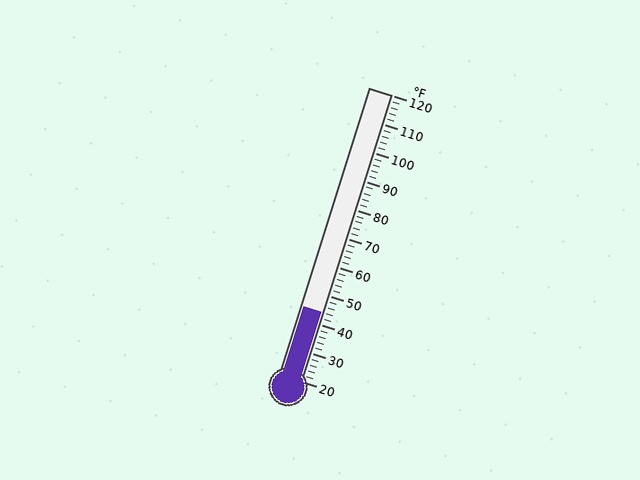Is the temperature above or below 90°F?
The temperature is below 90°F.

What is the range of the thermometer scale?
The thermometer scale ranges from 20°F to 120°F.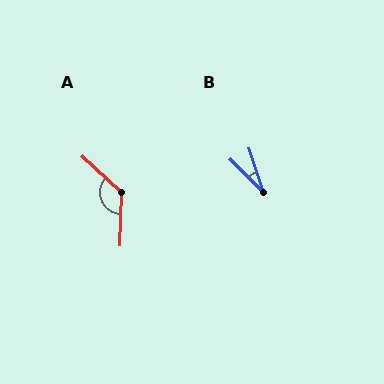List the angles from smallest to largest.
B (27°), A (131°).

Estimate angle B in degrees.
Approximately 27 degrees.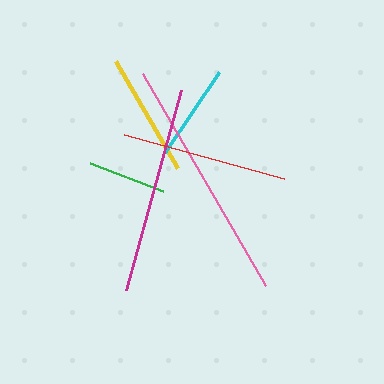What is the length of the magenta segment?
The magenta segment is approximately 208 pixels long.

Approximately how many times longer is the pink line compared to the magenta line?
The pink line is approximately 1.2 times the length of the magenta line.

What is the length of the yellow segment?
The yellow segment is approximately 124 pixels long.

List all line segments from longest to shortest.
From longest to shortest: pink, magenta, red, yellow, cyan, green.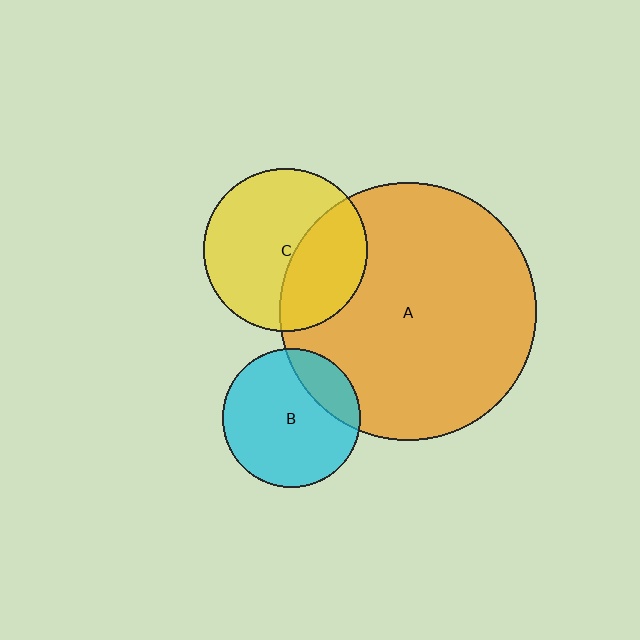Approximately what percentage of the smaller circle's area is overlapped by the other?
Approximately 20%.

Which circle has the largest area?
Circle A (orange).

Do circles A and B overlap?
Yes.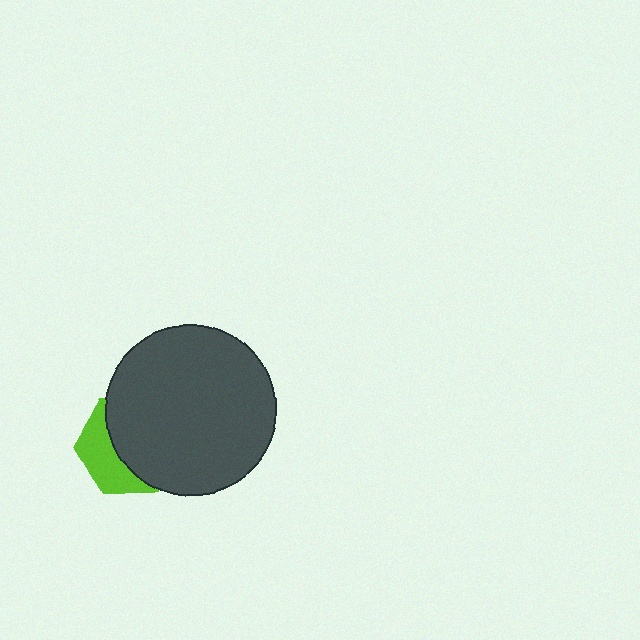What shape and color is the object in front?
The object in front is a dark gray circle.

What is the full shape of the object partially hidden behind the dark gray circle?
The partially hidden object is a lime hexagon.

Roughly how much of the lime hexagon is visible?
A small part of it is visible (roughly 39%).